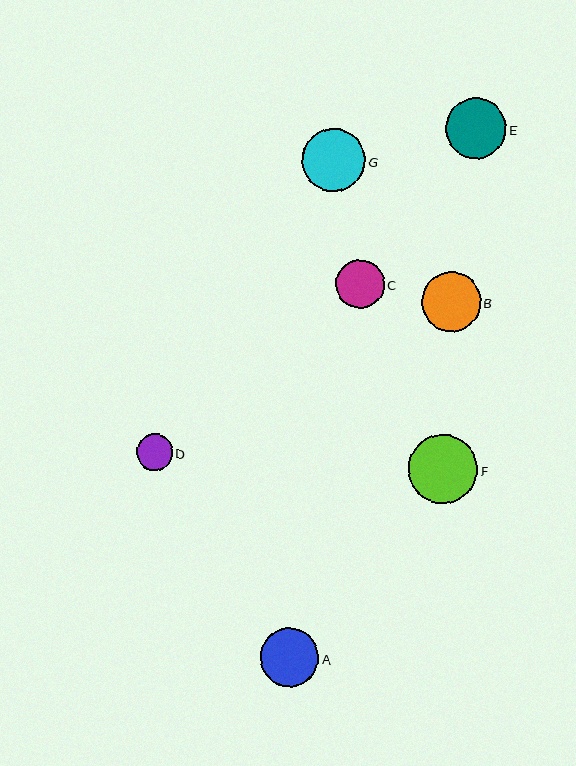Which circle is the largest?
Circle F is the largest with a size of approximately 69 pixels.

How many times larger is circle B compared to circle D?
Circle B is approximately 1.6 times the size of circle D.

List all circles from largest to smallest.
From largest to smallest: F, G, E, B, A, C, D.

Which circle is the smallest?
Circle D is the smallest with a size of approximately 36 pixels.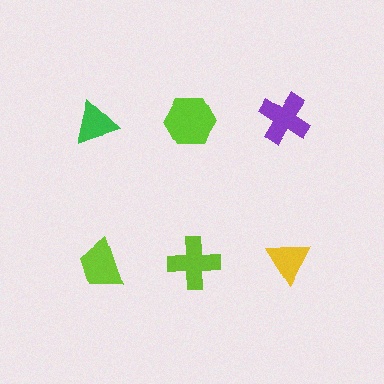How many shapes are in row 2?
3 shapes.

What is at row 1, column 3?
A purple cross.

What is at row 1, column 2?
A lime hexagon.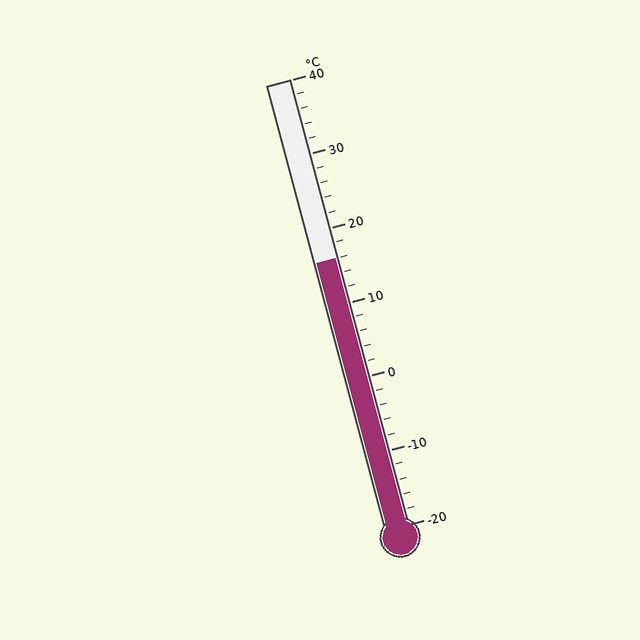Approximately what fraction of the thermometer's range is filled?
The thermometer is filled to approximately 60% of its range.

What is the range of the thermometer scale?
The thermometer scale ranges from -20°C to 40°C.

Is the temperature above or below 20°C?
The temperature is below 20°C.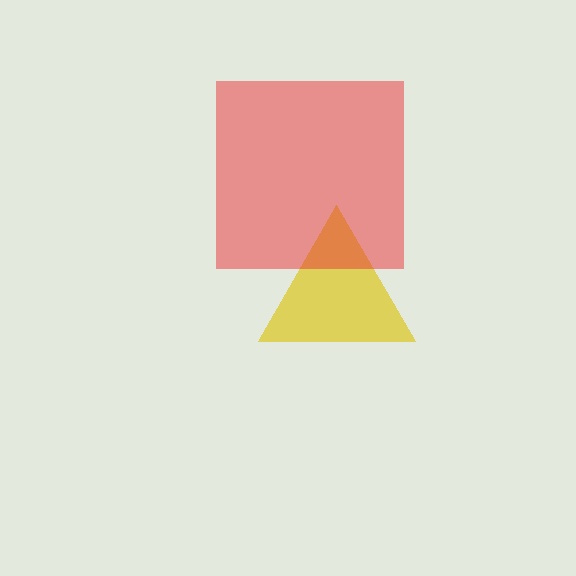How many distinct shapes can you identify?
There are 2 distinct shapes: a yellow triangle, a red square.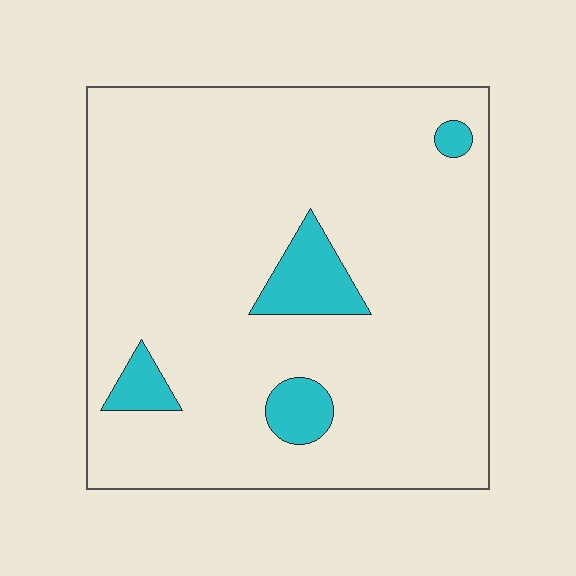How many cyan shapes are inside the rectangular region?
4.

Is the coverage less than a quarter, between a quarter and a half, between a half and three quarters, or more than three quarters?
Less than a quarter.